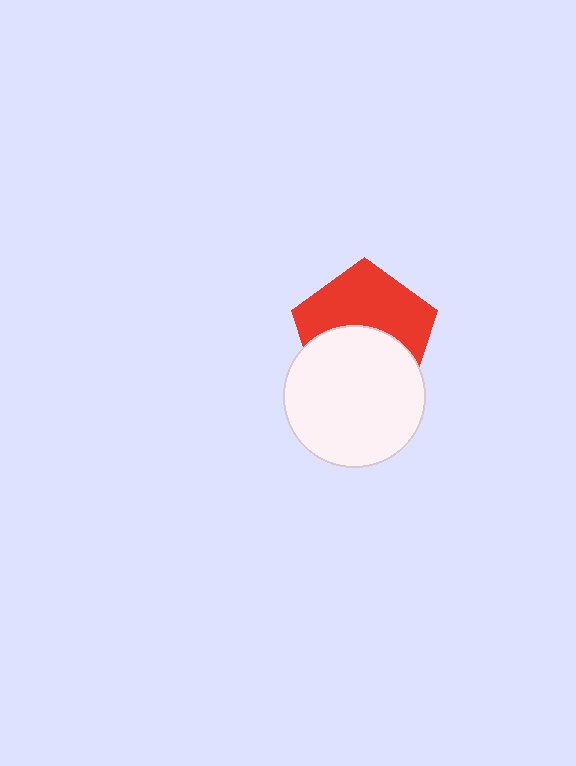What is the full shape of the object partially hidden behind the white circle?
The partially hidden object is a red pentagon.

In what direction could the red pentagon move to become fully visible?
The red pentagon could move up. That would shift it out from behind the white circle entirely.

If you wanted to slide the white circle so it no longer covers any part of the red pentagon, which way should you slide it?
Slide it down — that is the most direct way to separate the two shapes.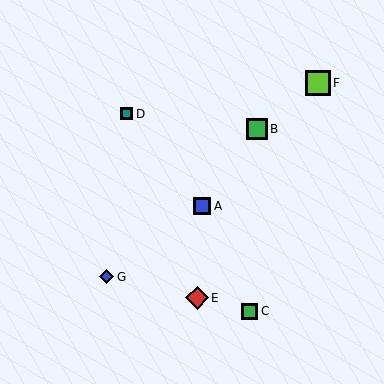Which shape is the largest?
The lime square (labeled F) is the largest.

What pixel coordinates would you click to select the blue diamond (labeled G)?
Click at (107, 277) to select the blue diamond G.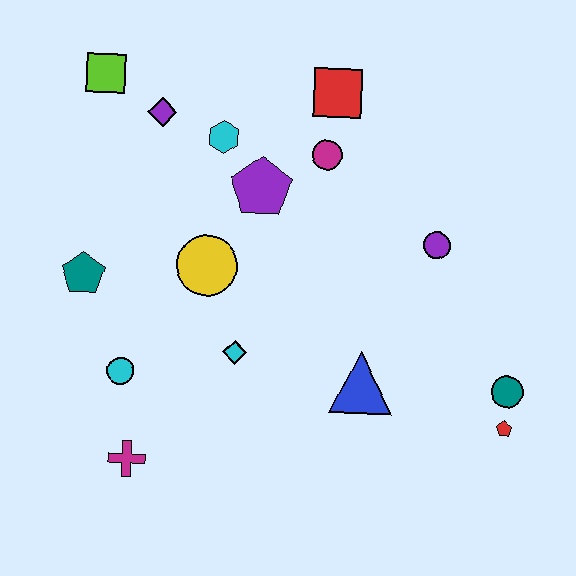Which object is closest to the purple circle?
The magenta circle is closest to the purple circle.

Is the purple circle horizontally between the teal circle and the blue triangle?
Yes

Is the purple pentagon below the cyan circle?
No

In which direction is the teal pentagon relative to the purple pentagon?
The teal pentagon is to the left of the purple pentagon.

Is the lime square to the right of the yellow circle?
No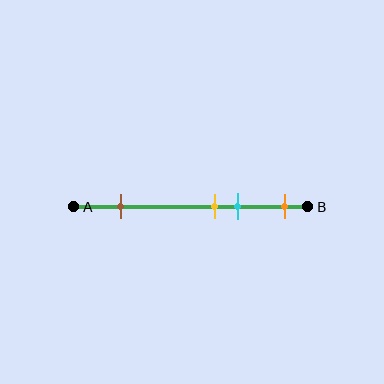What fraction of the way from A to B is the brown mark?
The brown mark is approximately 20% (0.2) of the way from A to B.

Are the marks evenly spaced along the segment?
No, the marks are not evenly spaced.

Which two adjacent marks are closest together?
The yellow and cyan marks are the closest adjacent pair.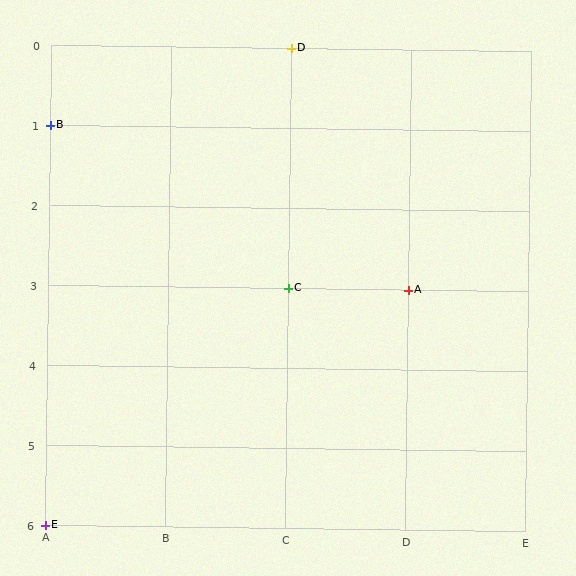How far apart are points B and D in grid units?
Points B and D are 2 columns and 1 row apart (about 2.2 grid units diagonally).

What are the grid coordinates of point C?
Point C is at grid coordinates (C, 3).